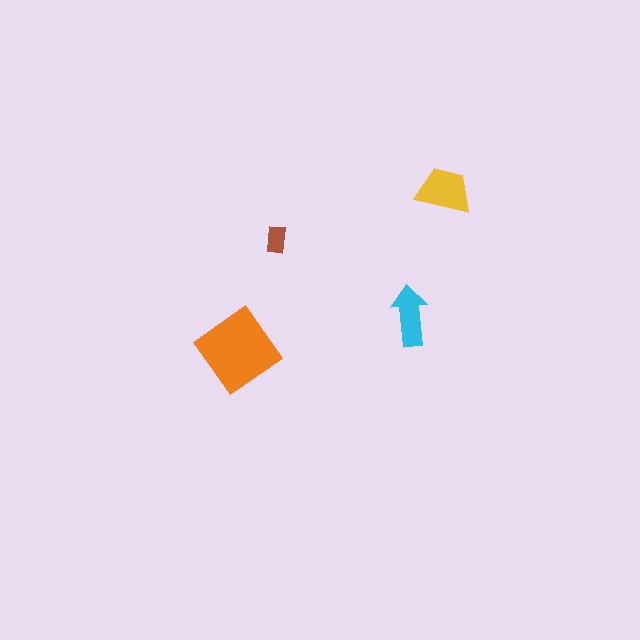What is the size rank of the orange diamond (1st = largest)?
1st.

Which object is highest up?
The yellow trapezoid is topmost.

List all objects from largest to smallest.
The orange diamond, the yellow trapezoid, the cyan arrow, the brown rectangle.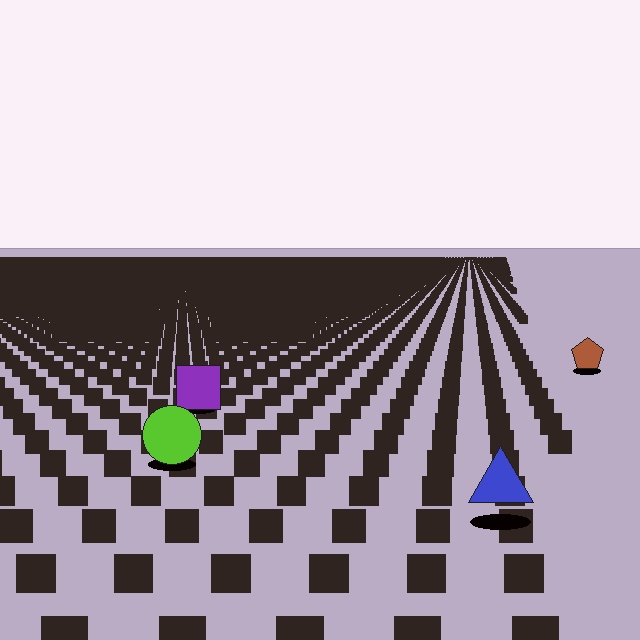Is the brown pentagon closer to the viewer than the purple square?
No. The purple square is closer — you can tell from the texture gradient: the ground texture is coarser near it.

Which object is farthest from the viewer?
The brown pentagon is farthest from the viewer. It appears smaller and the ground texture around it is denser.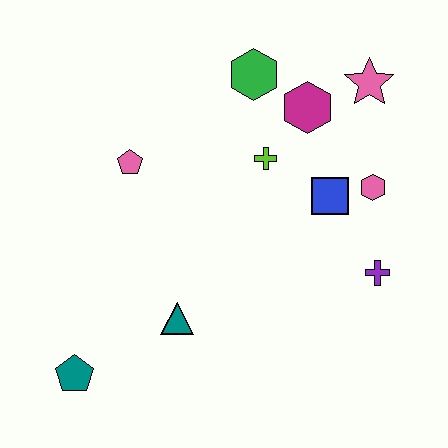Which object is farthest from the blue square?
The teal pentagon is farthest from the blue square.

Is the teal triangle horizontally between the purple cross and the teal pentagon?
Yes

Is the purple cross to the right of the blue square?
Yes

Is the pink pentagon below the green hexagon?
Yes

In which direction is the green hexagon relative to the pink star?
The green hexagon is to the left of the pink star.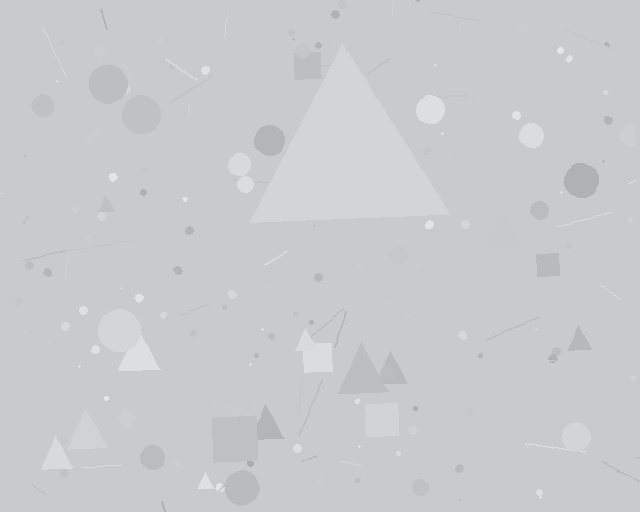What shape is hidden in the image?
A triangle is hidden in the image.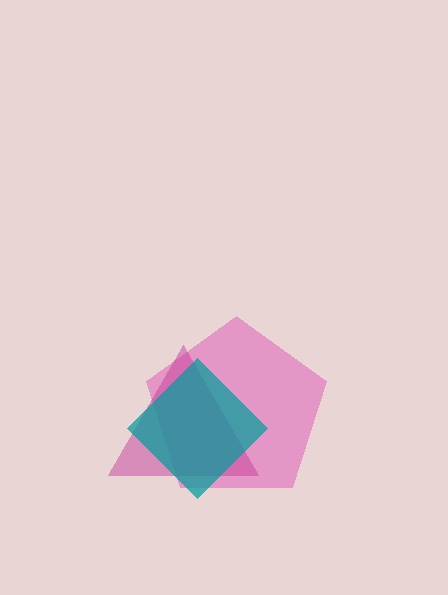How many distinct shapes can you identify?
There are 3 distinct shapes: a pink pentagon, a magenta triangle, a teal diamond.